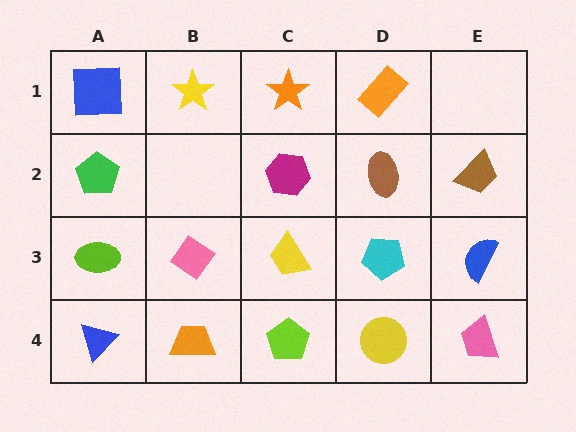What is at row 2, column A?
A green pentagon.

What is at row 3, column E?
A blue semicircle.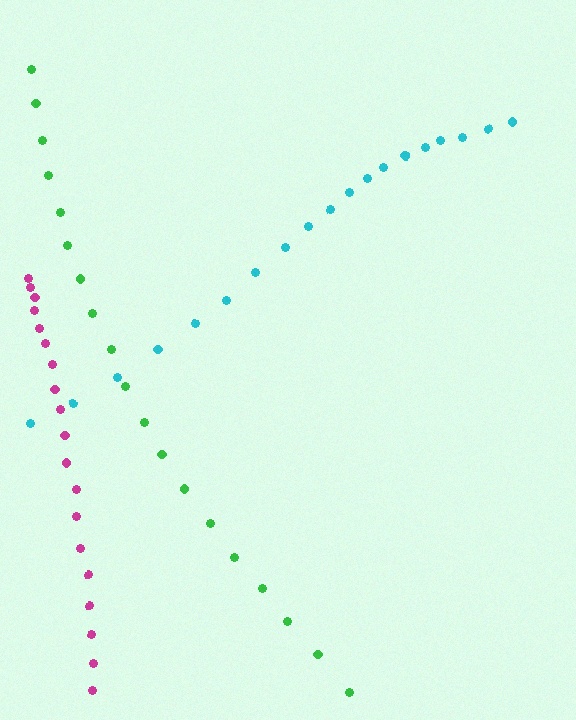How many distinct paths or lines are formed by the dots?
There are 3 distinct paths.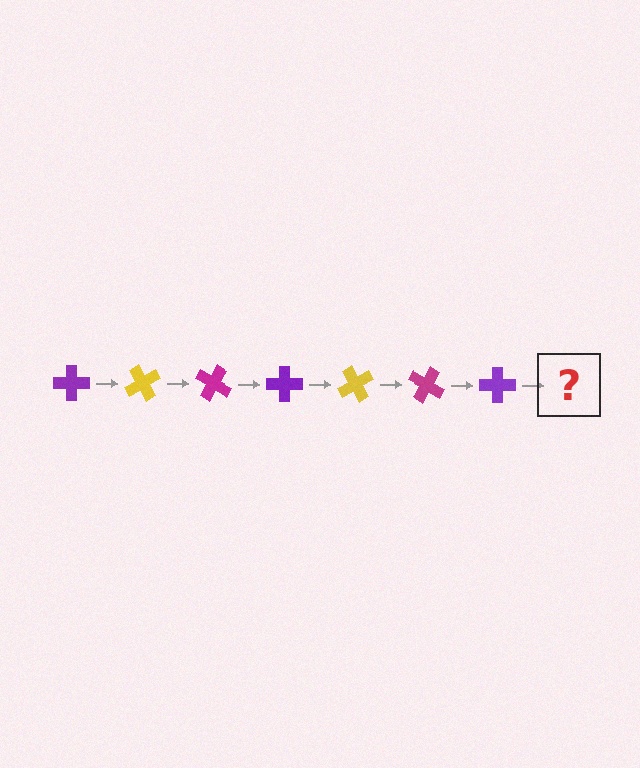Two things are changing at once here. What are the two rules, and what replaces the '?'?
The two rules are that it rotates 60 degrees each step and the color cycles through purple, yellow, and magenta. The '?' should be a yellow cross, rotated 420 degrees from the start.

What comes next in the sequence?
The next element should be a yellow cross, rotated 420 degrees from the start.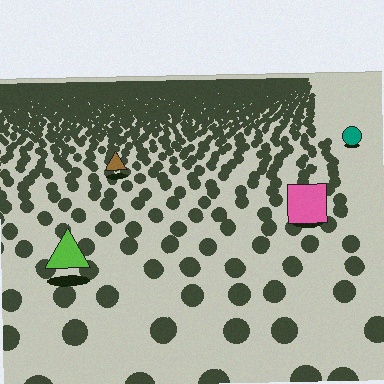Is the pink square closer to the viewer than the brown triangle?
Yes. The pink square is closer — you can tell from the texture gradient: the ground texture is coarser near it.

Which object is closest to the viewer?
The lime triangle is closest. The texture marks near it are larger and more spread out.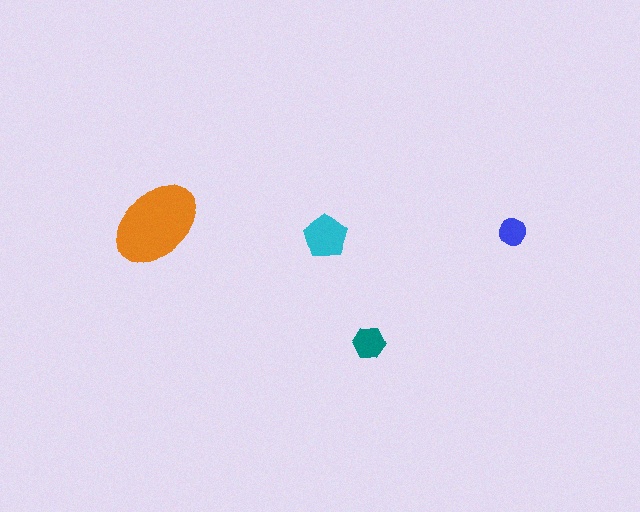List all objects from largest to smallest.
The orange ellipse, the cyan pentagon, the teal hexagon, the blue circle.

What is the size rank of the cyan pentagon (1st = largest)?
2nd.